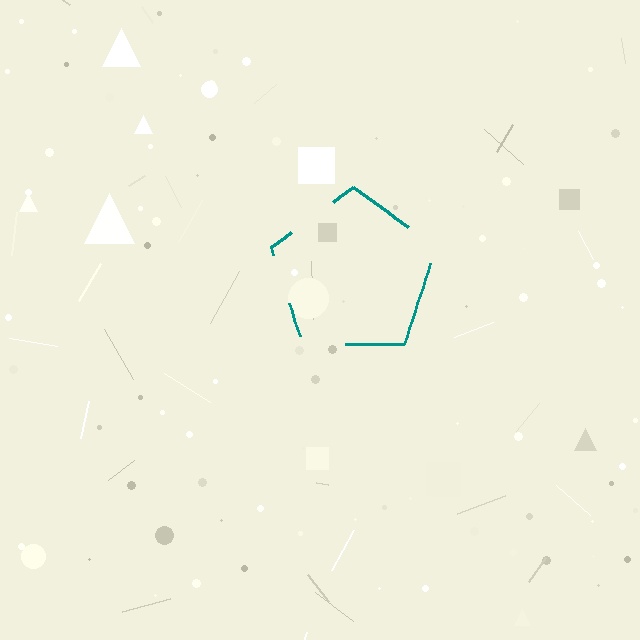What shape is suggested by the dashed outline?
The dashed outline suggests a pentagon.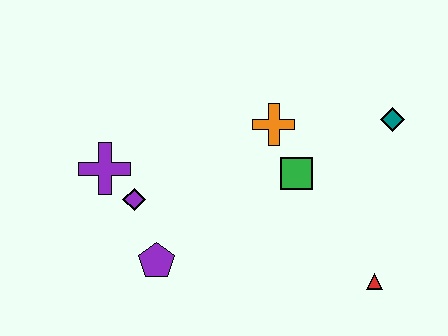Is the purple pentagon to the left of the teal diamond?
Yes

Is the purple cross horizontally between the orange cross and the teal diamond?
No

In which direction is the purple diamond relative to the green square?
The purple diamond is to the left of the green square.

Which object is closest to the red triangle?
The green square is closest to the red triangle.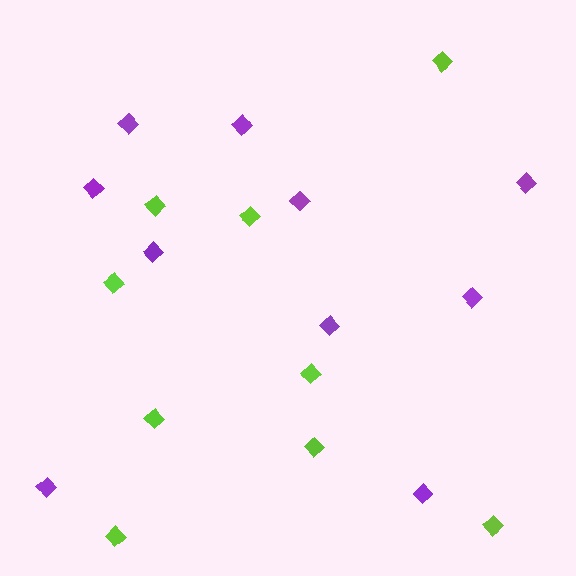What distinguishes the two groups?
There are 2 groups: one group of purple diamonds (10) and one group of lime diamonds (9).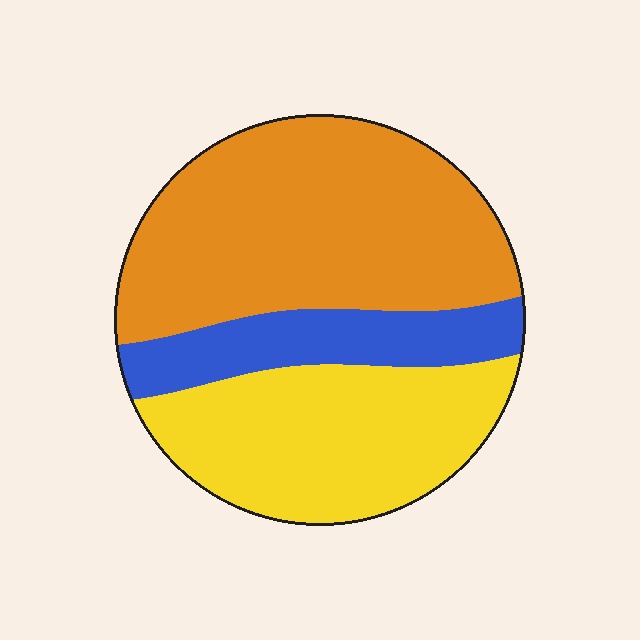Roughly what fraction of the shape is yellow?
Yellow takes up about one third (1/3) of the shape.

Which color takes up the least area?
Blue, at roughly 15%.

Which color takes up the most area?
Orange, at roughly 50%.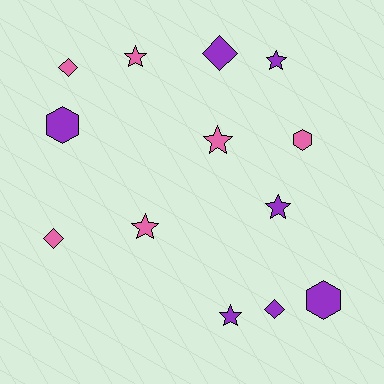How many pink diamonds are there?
There are 2 pink diamonds.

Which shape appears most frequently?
Star, with 6 objects.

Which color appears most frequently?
Purple, with 7 objects.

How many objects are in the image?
There are 13 objects.